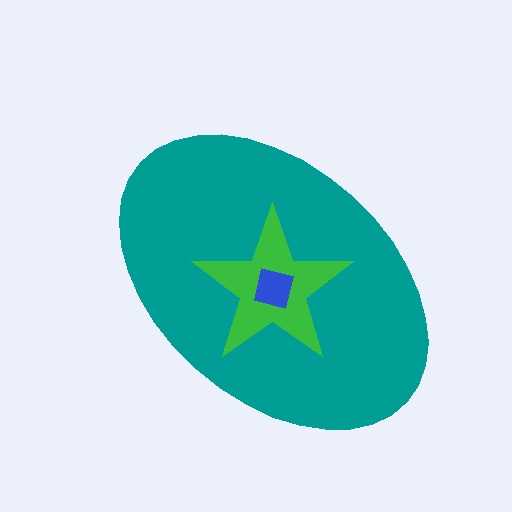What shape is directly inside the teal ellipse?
The green star.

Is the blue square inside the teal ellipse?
Yes.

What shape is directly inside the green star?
The blue square.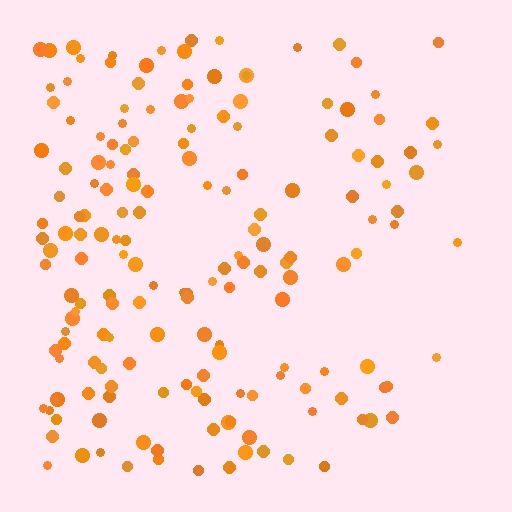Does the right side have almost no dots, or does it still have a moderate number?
Still a moderate number, just noticeably fewer than the left.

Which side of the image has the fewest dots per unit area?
The right.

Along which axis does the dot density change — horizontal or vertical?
Horizontal.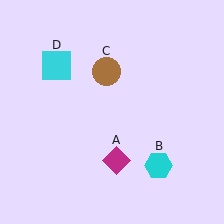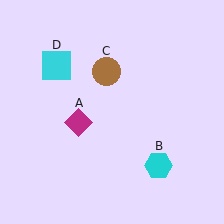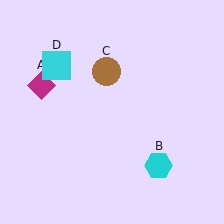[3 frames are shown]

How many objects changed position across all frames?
1 object changed position: magenta diamond (object A).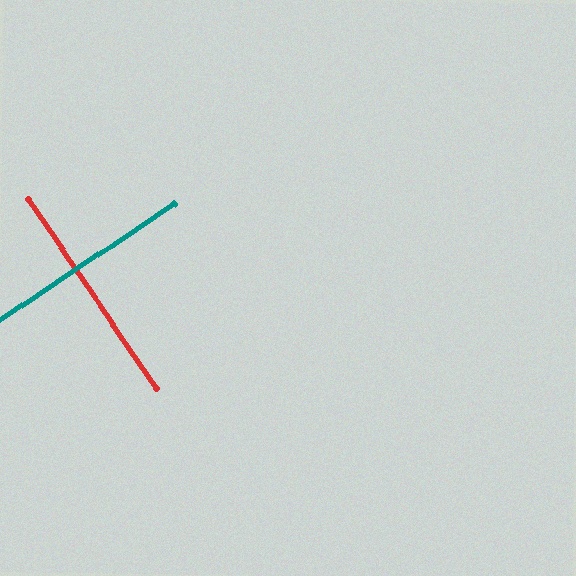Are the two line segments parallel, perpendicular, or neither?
Perpendicular — they meet at approximately 90°.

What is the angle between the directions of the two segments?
Approximately 90 degrees.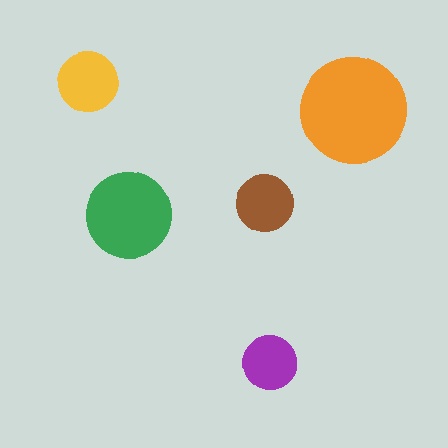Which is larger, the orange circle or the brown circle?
The orange one.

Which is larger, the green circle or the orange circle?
The orange one.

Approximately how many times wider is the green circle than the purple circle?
About 1.5 times wider.